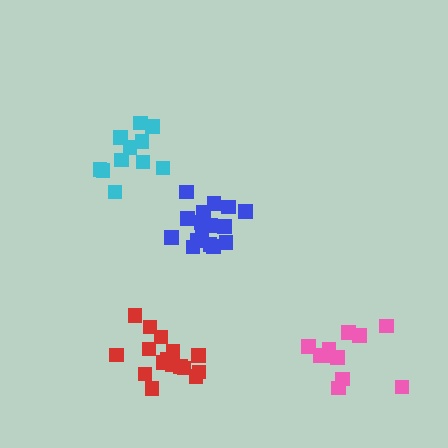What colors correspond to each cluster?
The clusters are colored: cyan, pink, blue, red.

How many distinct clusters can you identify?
There are 4 distinct clusters.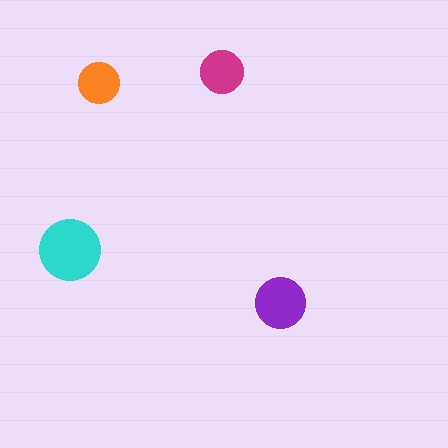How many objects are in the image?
There are 4 objects in the image.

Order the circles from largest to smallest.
the cyan one, the purple one, the magenta one, the orange one.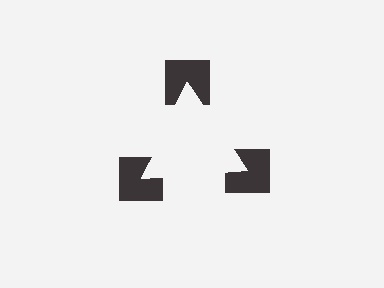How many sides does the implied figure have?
3 sides.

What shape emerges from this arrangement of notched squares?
An illusory triangle — its edges are inferred from the aligned wedge cuts in the notched squares, not physically drawn.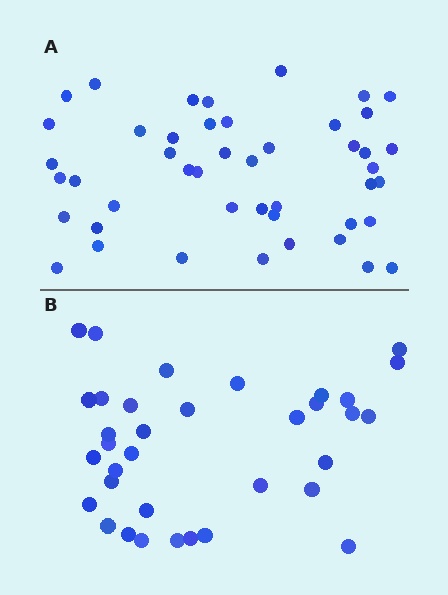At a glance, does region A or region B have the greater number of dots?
Region A (the top region) has more dots.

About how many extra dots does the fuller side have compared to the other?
Region A has roughly 12 or so more dots than region B.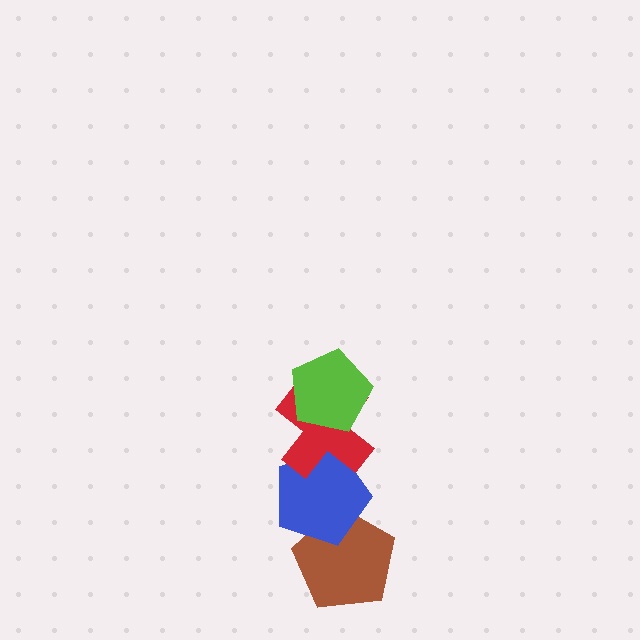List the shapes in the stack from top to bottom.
From top to bottom: the lime pentagon, the red cross, the blue pentagon, the brown pentagon.